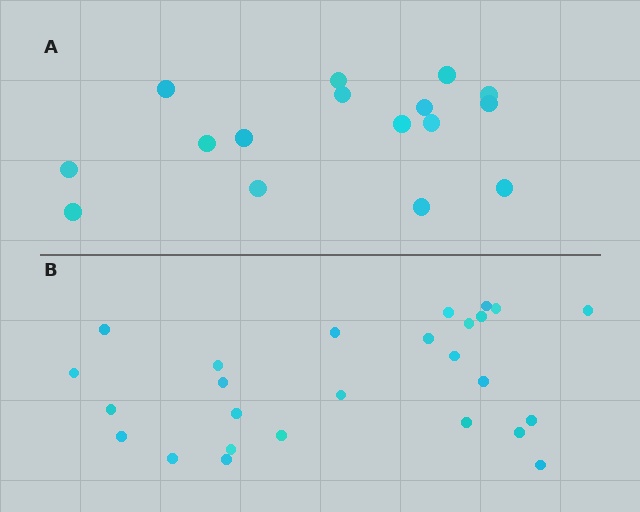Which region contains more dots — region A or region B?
Region B (the bottom region) has more dots.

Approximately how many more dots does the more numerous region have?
Region B has roughly 10 or so more dots than region A.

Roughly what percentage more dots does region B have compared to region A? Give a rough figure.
About 60% more.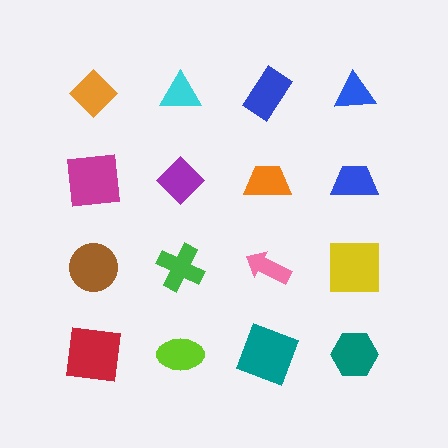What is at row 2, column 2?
A purple diamond.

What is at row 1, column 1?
An orange diamond.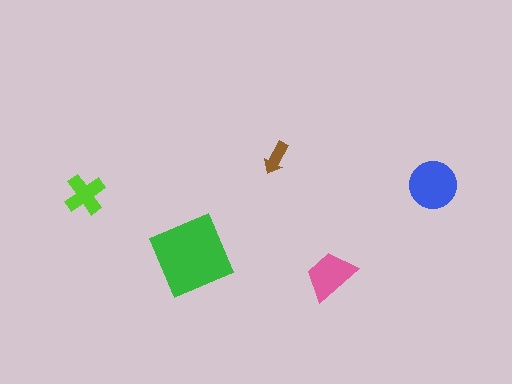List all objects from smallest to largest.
The brown arrow, the lime cross, the pink trapezoid, the blue circle, the green diamond.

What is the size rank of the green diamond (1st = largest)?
1st.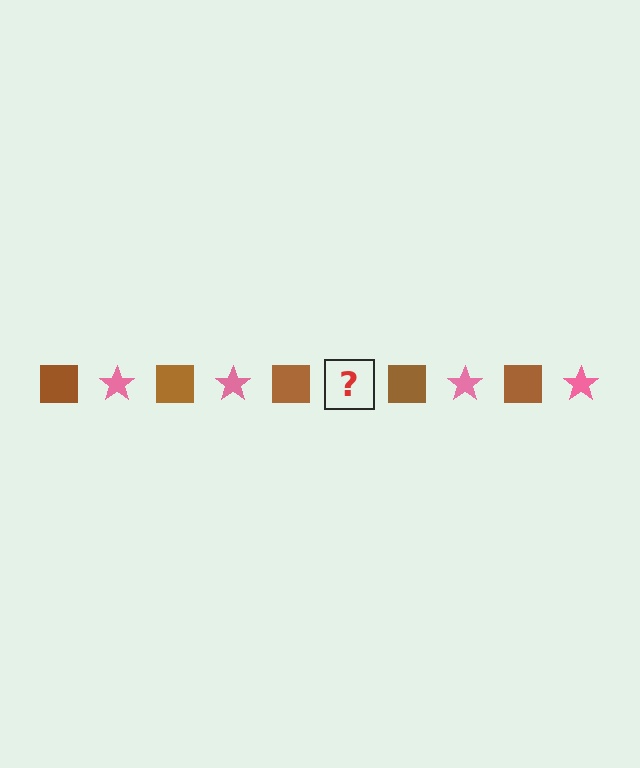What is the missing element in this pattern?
The missing element is a pink star.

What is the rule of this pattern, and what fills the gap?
The rule is that the pattern alternates between brown square and pink star. The gap should be filled with a pink star.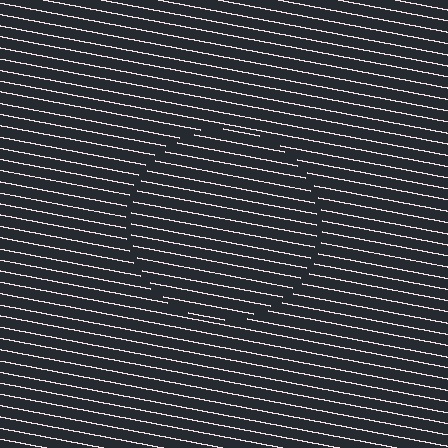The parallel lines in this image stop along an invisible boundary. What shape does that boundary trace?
An illusory circle. The interior of the shape contains the same grating, shifted by half a period — the contour is defined by the phase discontinuity where line-ends from the inner and outer gratings abut.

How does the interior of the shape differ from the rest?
The interior of the shape contains the same grating, shifted by half a period — the contour is defined by the phase discontinuity where line-ends from the inner and outer gratings abut.